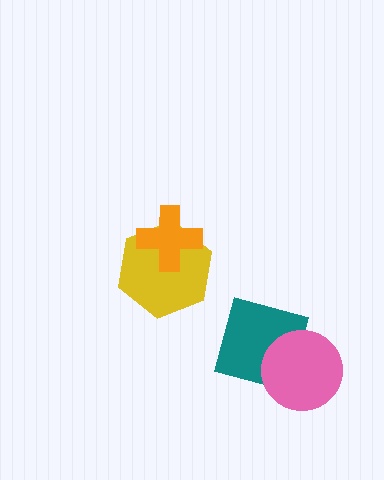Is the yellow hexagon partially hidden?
Yes, it is partially covered by another shape.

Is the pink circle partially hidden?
No, no other shape covers it.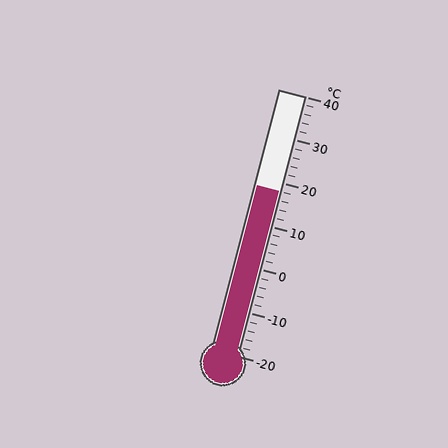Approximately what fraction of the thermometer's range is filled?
The thermometer is filled to approximately 65% of its range.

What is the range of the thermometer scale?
The thermometer scale ranges from -20°C to 40°C.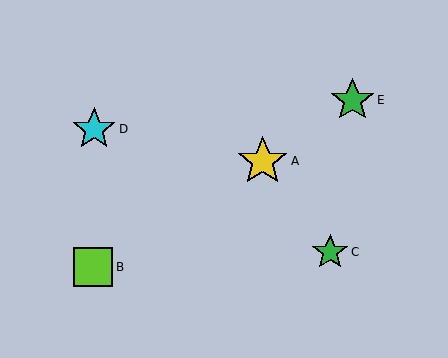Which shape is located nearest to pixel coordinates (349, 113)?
The green star (labeled E) at (353, 101) is nearest to that location.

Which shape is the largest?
The yellow star (labeled A) is the largest.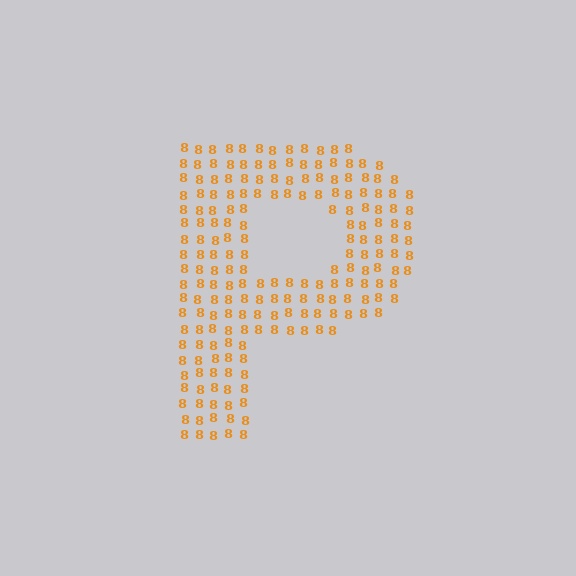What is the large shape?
The large shape is the letter P.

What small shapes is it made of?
It is made of small digit 8's.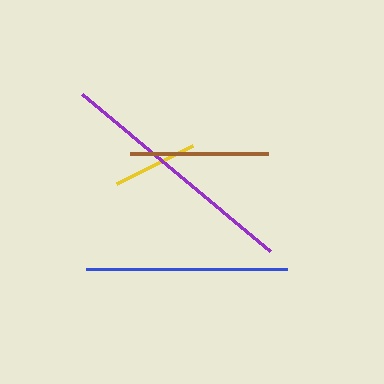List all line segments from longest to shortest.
From longest to shortest: purple, blue, brown, yellow.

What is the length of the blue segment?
The blue segment is approximately 201 pixels long.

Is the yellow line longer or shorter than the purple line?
The purple line is longer than the yellow line.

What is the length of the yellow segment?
The yellow segment is approximately 85 pixels long.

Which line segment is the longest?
The purple line is the longest at approximately 245 pixels.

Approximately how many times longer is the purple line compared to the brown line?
The purple line is approximately 1.8 times the length of the brown line.